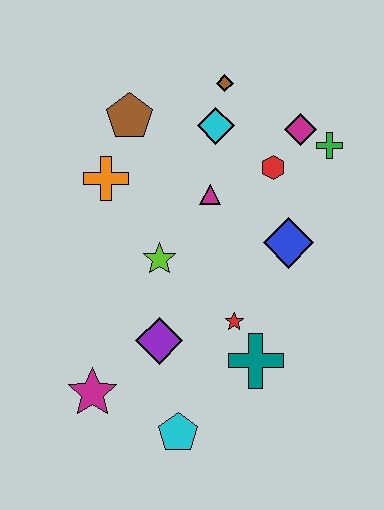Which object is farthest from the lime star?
The green cross is farthest from the lime star.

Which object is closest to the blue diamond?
The red hexagon is closest to the blue diamond.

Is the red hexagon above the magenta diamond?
No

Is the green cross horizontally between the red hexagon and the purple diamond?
No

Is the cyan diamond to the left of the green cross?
Yes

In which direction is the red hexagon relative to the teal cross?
The red hexagon is above the teal cross.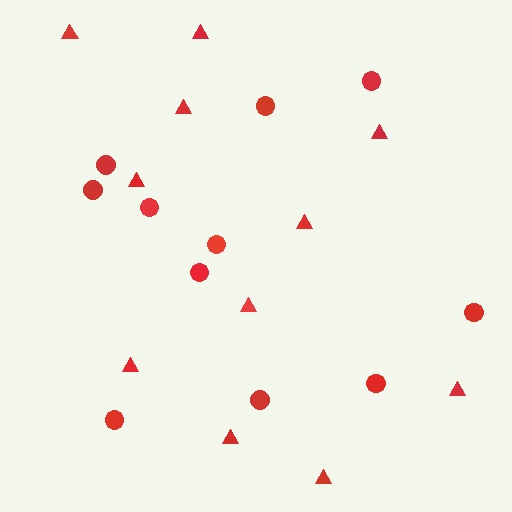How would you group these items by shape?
There are 2 groups: one group of triangles (11) and one group of circles (11).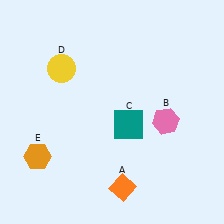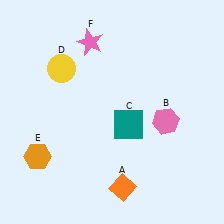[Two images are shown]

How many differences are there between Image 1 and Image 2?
There is 1 difference between the two images.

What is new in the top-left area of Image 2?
A pink star (F) was added in the top-left area of Image 2.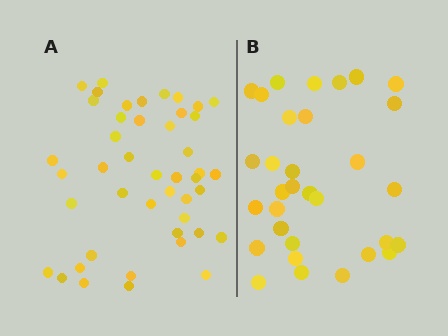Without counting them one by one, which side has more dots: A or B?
Region A (the left region) has more dots.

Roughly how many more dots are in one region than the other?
Region A has approximately 15 more dots than region B.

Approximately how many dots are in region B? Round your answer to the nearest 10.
About 30 dots. (The exact count is 32, which rounds to 30.)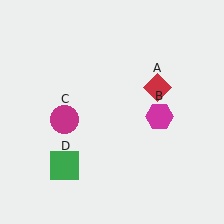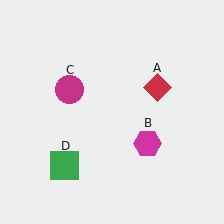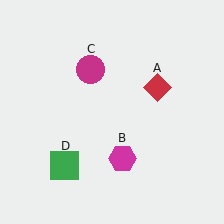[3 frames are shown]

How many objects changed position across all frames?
2 objects changed position: magenta hexagon (object B), magenta circle (object C).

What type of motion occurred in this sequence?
The magenta hexagon (object B), magenta circle (object C) rotated clockwise around the center of the scene.